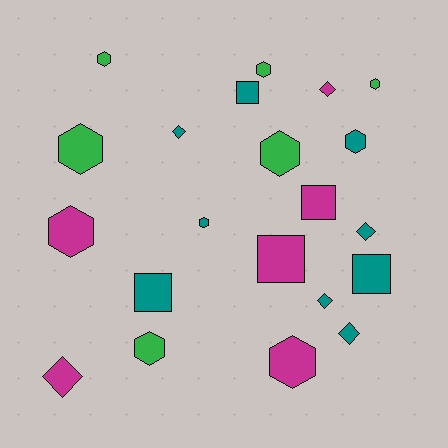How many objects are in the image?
There are 21 objects.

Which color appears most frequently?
Teal, with 9 objects.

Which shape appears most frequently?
Hexagon, with 10 objects.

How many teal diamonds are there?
There are 4 teal diamonds.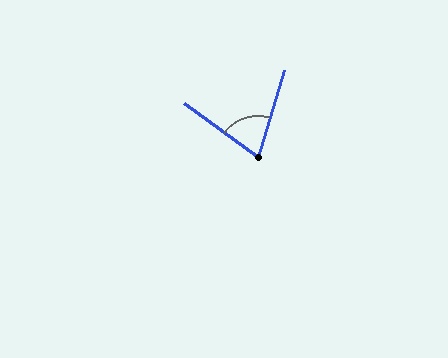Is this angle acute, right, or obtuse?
It is acute.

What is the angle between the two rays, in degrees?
Approximately 71 degrees.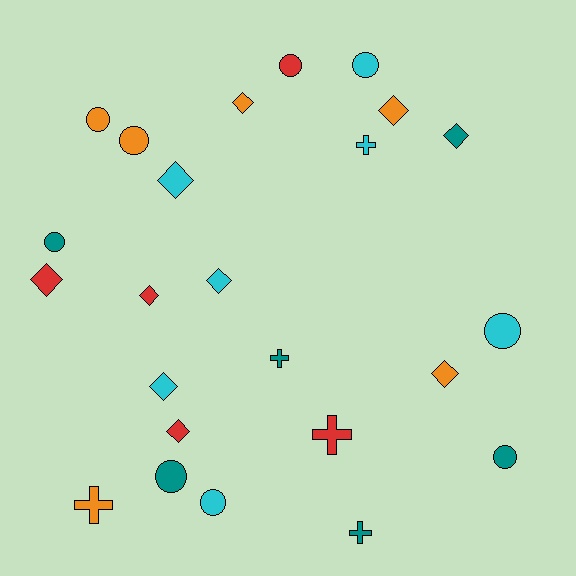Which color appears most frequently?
Cyan, with 7 objects.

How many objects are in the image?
There are 24 objects.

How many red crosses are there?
There is 1 red cross.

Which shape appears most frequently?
Diamond, with 10 objects.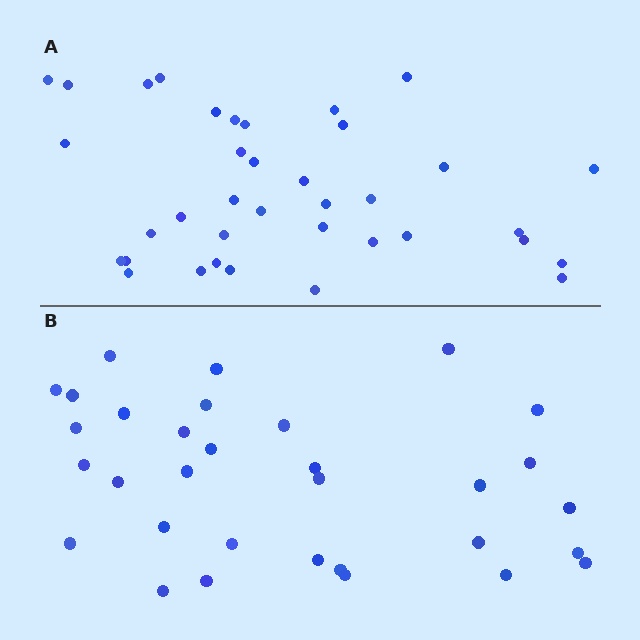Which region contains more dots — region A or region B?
Region A (the top region) has more dots.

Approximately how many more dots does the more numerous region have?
Region A has about 5 more dots than region B.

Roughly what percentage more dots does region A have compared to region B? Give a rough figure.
About 15% more.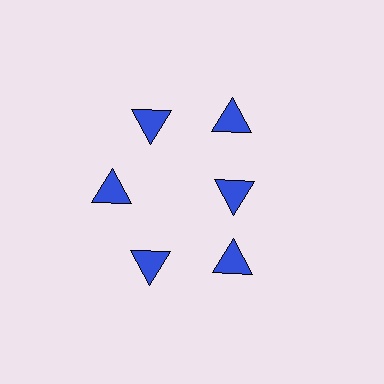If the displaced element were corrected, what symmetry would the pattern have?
It would have 6-fold rotational symmetry — the pattern would map onto itself every 60 degrees.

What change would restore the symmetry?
The symmetry would be restored by moving it outward, back onto the ring so that all 6 triangles sit at equal angles and equal distance from the center.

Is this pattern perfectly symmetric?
No. The 6 blue triangles are arranged in a ring, but one element near the 3 o'clock position is pulled inward toward the center, breaking the 6-fold rotational symmetry.